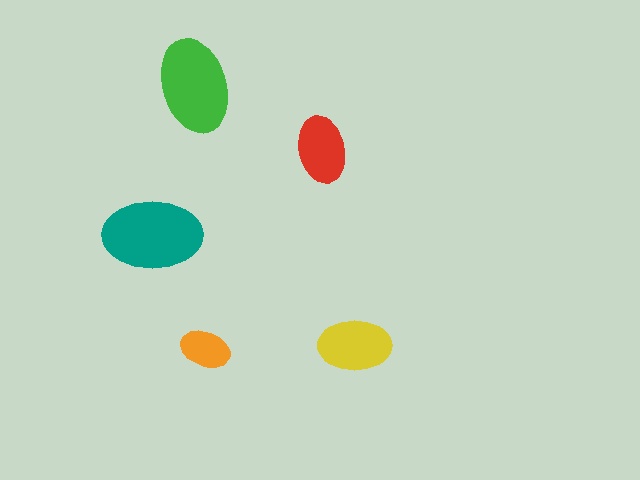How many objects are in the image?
There are 5 objects in the image.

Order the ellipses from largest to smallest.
the teal one, the green one, the yellow one, the red one, the orange one.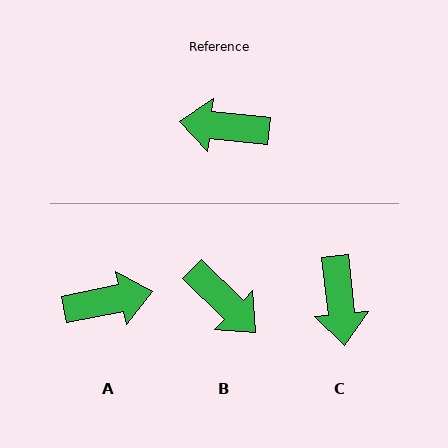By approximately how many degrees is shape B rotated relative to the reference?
Approximately 141 degrees counter-clockwise.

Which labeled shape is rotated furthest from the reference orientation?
A, about 163 degrees away.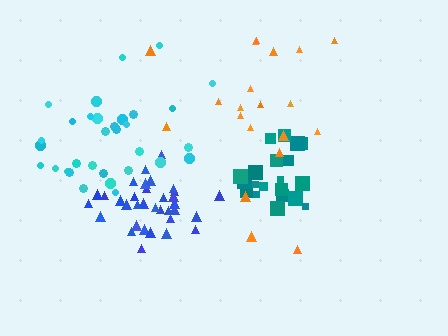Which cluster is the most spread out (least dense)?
Orange.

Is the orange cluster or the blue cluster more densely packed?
Blue.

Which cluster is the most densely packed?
Blue.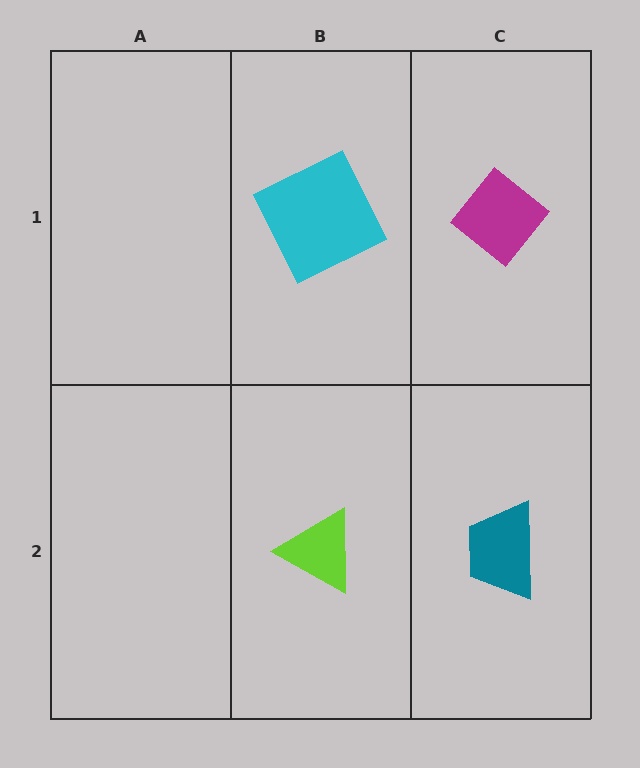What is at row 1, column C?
A magenta diamond.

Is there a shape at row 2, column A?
No, that cell is empty.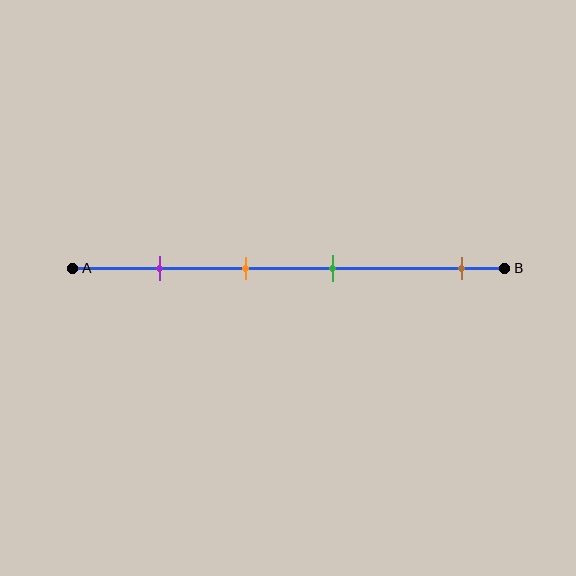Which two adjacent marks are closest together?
The orange and green marks are the closest adjacent pair.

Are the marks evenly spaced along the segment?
No, the marks are not evenly spaced.